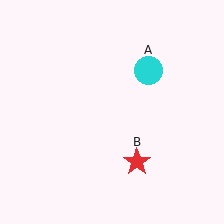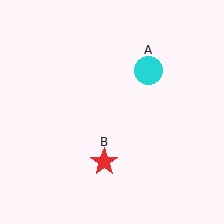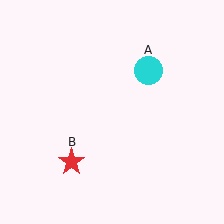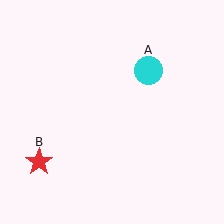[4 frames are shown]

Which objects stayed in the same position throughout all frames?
Cyan circle (object A) remained stationary.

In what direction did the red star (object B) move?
The red star (object B) moved left.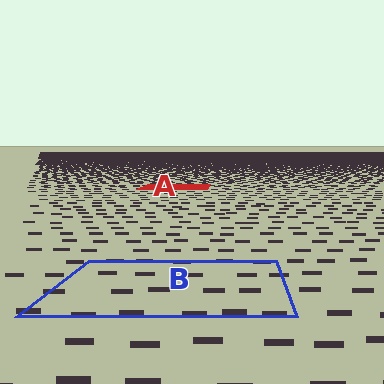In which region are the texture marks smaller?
The texture marks are smaller in region A, because it is farther away.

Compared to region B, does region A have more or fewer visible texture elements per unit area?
Region A has more texture elements per unit area — they are packed more densely because it is farther away.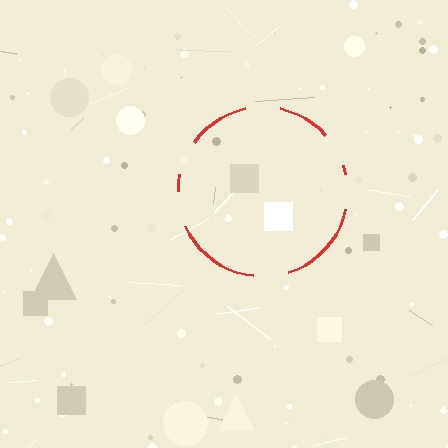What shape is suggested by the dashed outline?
The dashed outline suggests a circle.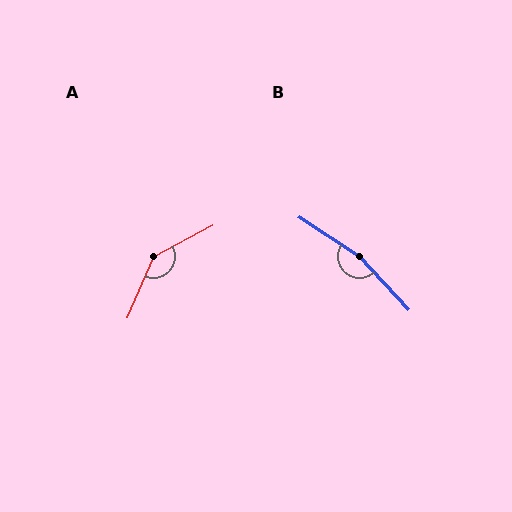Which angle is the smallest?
A, at approximately 141 degrees.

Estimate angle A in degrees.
Approximately 141 degrees.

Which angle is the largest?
B, at approximately 166 degrees.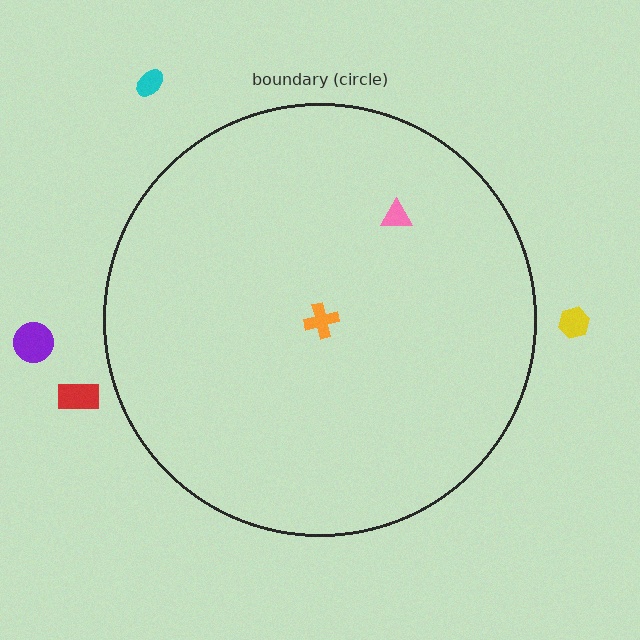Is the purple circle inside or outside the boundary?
Outside.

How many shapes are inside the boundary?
2 inside, 4 outside.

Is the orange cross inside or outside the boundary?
Inside.